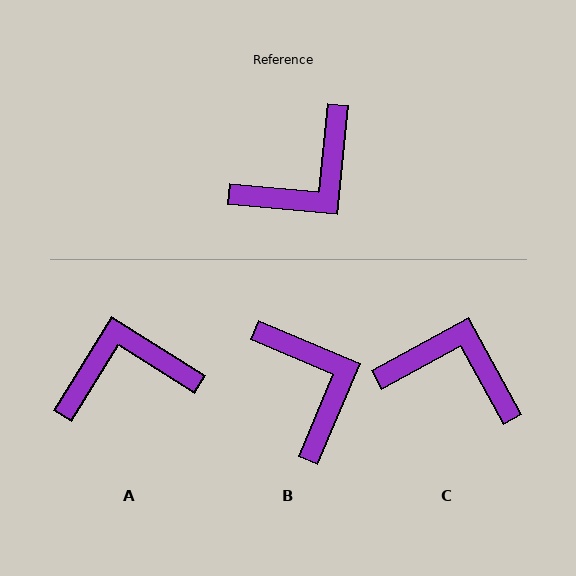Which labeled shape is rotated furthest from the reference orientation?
A, about 153 degrees away.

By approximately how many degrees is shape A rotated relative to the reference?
Approximately 153 degrees counter-clockwise.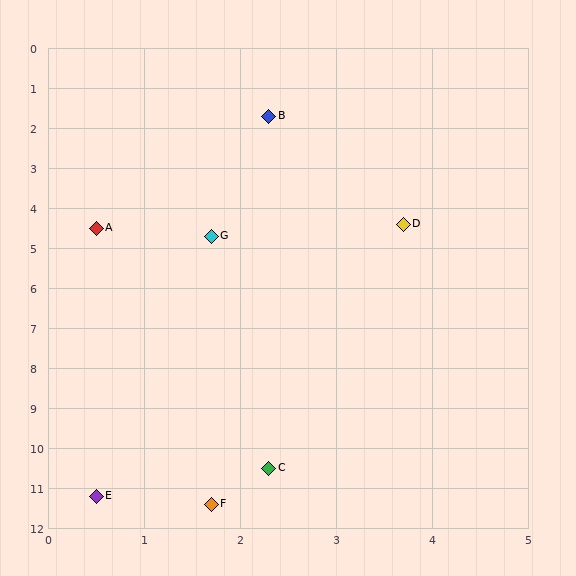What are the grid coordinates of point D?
Point D is at approximately (3.7, 4.4).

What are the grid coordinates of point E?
Point E is at approximately (0.5, 11.2).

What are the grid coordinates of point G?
Point G is at approximately (1.7, 4.7).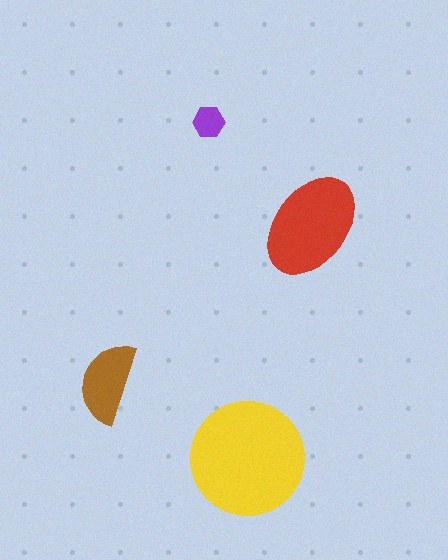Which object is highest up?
The purple hexagon is topmost.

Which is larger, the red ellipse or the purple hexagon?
The red ellipse.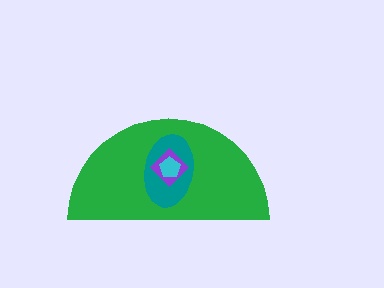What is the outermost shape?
The green semicircle.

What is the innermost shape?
The cyan pentagon.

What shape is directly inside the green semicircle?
The teal ellipse.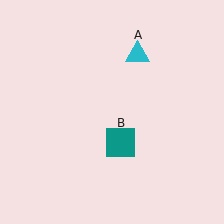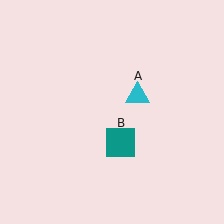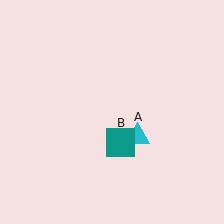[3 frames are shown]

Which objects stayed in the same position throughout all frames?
Teal square (object B) remained stationary.